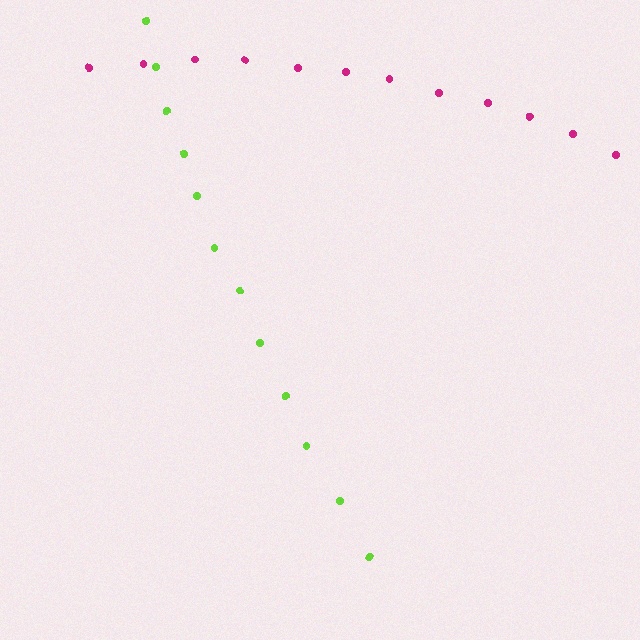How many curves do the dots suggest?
There are 2 distinct paths.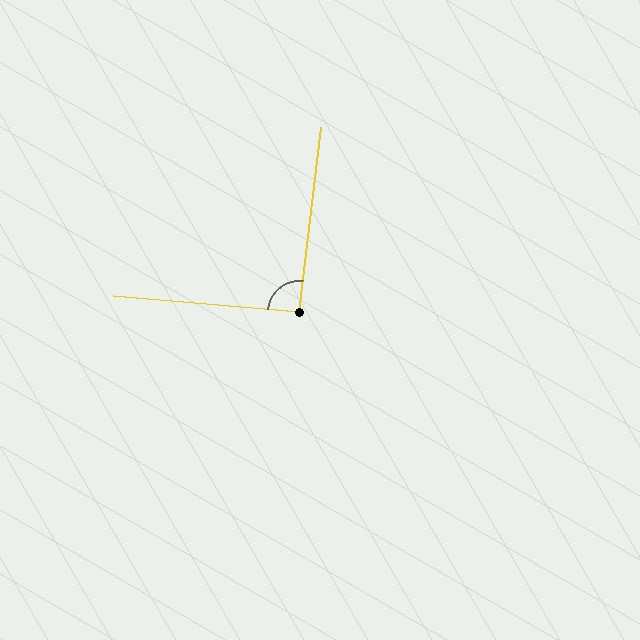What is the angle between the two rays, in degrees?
Approximately 92 degrees.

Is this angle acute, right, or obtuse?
It is approximately a right angle.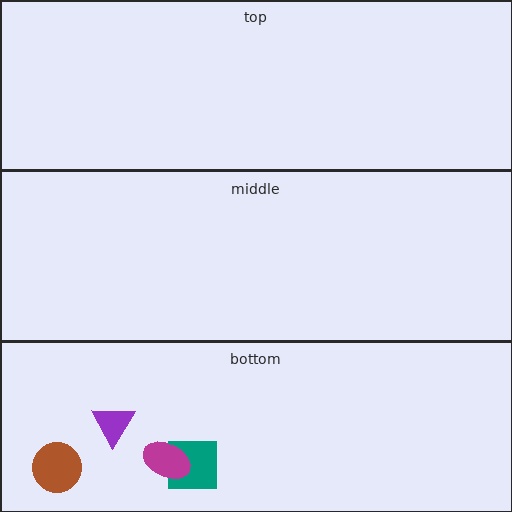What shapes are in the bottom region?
The teal square, the brown circle, the magenta ellipse, the purple triangle.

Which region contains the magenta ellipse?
The bottom region.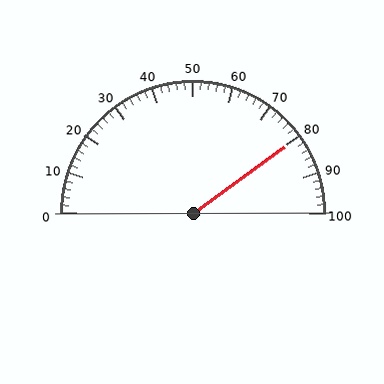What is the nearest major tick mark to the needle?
The nearest major tick mark is 80.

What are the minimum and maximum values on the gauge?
The gauge ranges from 0 to 100.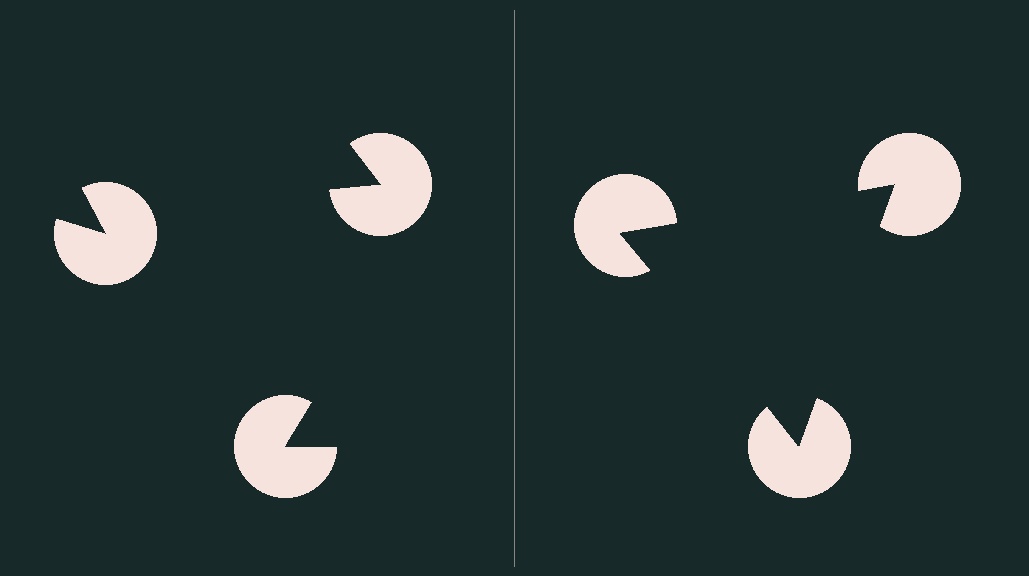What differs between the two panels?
The pac-man discs are positioned identically on both sides; only the wedge orientations differ. On the right they align to a triangle; on the left they are misaligned.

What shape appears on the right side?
An illusory triangle.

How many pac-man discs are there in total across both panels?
6 — 3 on each side.